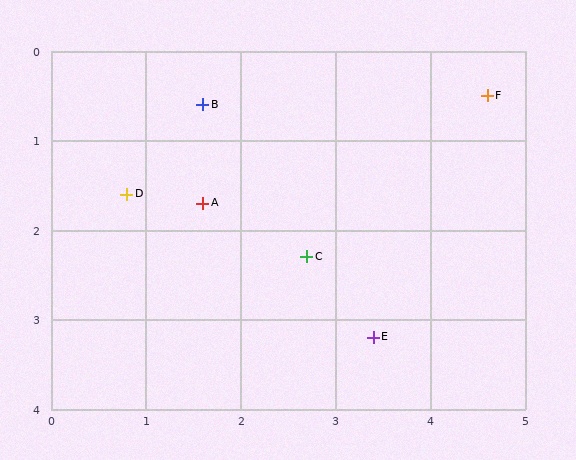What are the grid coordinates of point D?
Point D is at approximately (0.8, 1.6).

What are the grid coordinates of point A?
Point A is at approximately (1.6, 1.7).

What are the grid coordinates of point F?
Point F is at approximately (4.6, 0.5).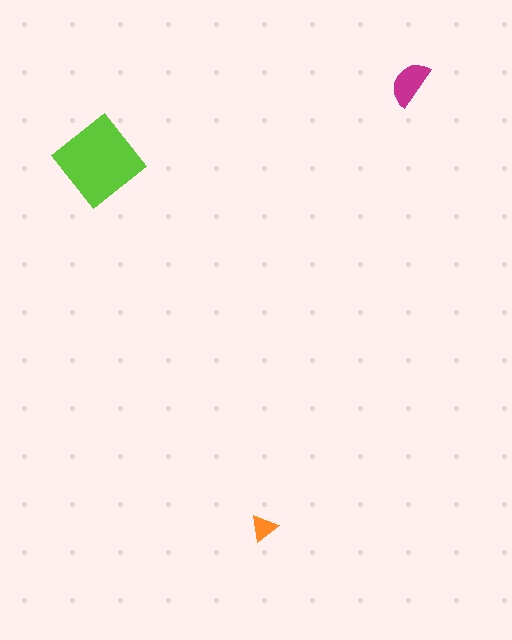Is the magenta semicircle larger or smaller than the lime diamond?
Smaller.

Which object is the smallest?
The orange triangle.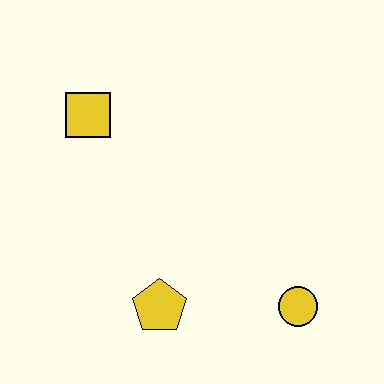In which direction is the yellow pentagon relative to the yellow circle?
The yellow pentagon is to the left of the yellow circle.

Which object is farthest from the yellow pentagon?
The yellow square is farthest from the yellow pentagon.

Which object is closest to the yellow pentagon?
The yellow circle is closest to the yellow pentagon.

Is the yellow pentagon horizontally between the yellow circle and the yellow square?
Yes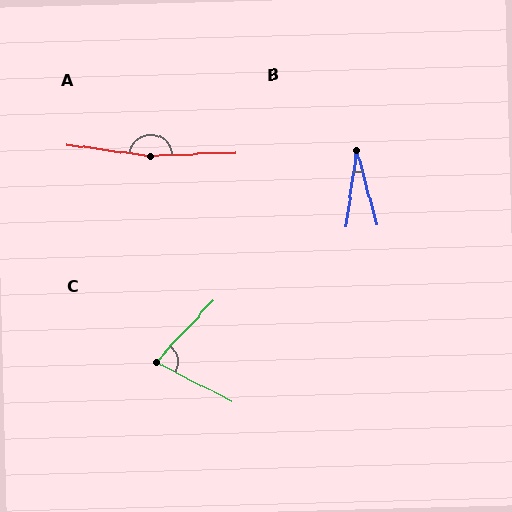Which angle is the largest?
A, at approximately 170 degrees.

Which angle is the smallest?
B, at approximately 23 degrees.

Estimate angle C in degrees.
Approximately 74 degrees.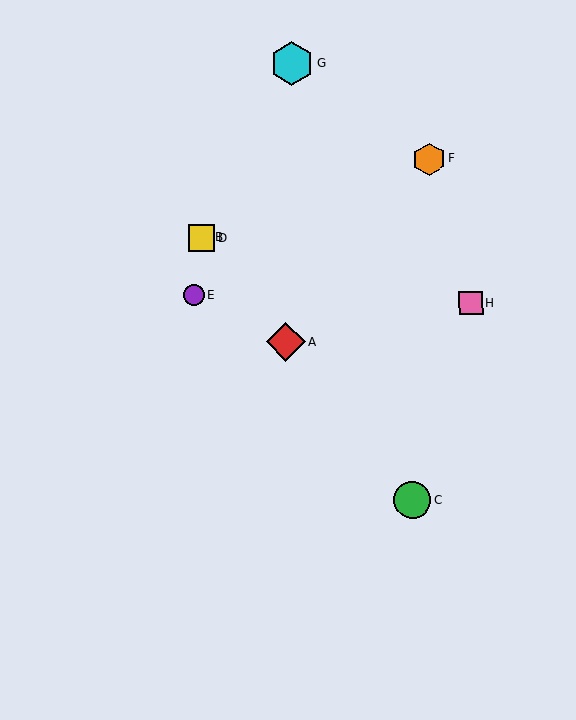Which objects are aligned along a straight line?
Objects A, B, C, D are aligned along a straight line.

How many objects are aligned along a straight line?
4 objects (A, B, C, D) are aligned along a straight line.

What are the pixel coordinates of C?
Object C is at (413, 499).